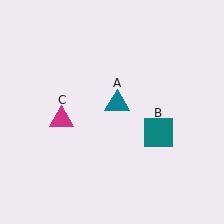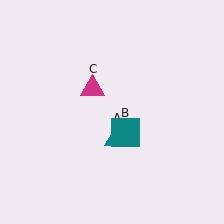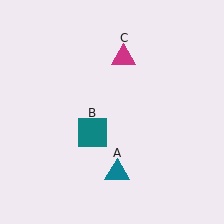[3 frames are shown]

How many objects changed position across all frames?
3 objects changed position: teal triangle (object A), teal square (object B), magenta triangle (object C).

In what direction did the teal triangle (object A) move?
The teal triangle (object A) moved down.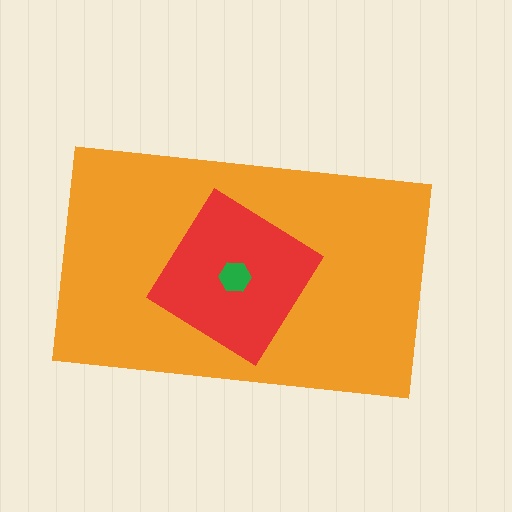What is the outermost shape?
The orange rectangle.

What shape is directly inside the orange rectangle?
The red diamond.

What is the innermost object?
The green hexagon.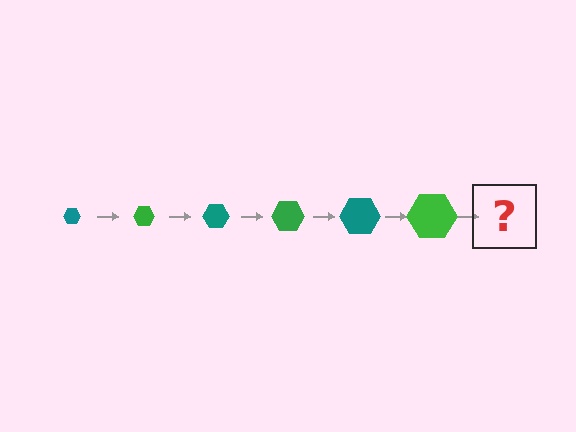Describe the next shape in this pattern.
It should be a teal hexagon, larger than the previous one.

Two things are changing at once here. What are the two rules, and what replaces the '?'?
The two rules are that the hexagon grows larger each step and the color cycles through teal and green. The '?' should be a teal hexagon, larger than the previous one.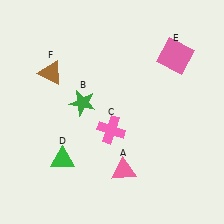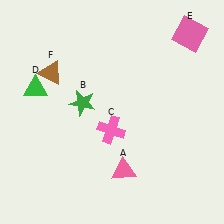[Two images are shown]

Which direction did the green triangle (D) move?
The green triangle (D) moved up.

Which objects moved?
The objects that moved are: the green triangle (D), the pink square (E).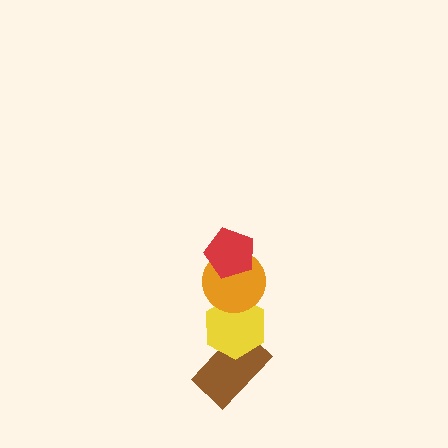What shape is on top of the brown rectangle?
The yellow hexagon is on top of the brown rectangle.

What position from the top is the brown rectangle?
The brown rectangle is 4th from the top.